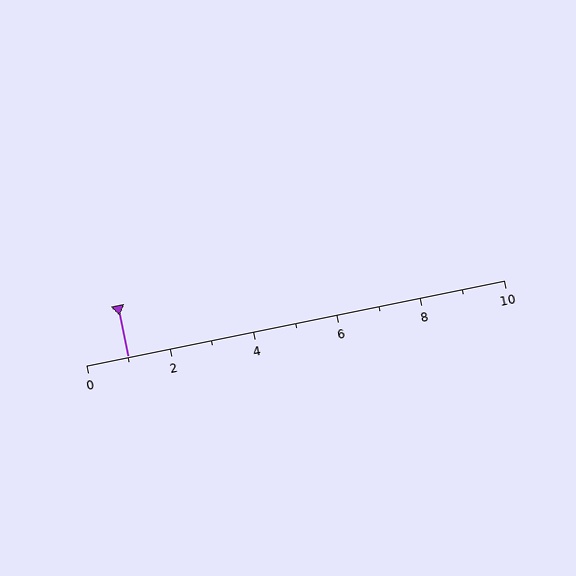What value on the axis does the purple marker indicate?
The marker indicates approximately 1.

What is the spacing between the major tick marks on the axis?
The major ticks are spaced 2 apart.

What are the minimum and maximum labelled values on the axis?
The axis runs from 0 to 10.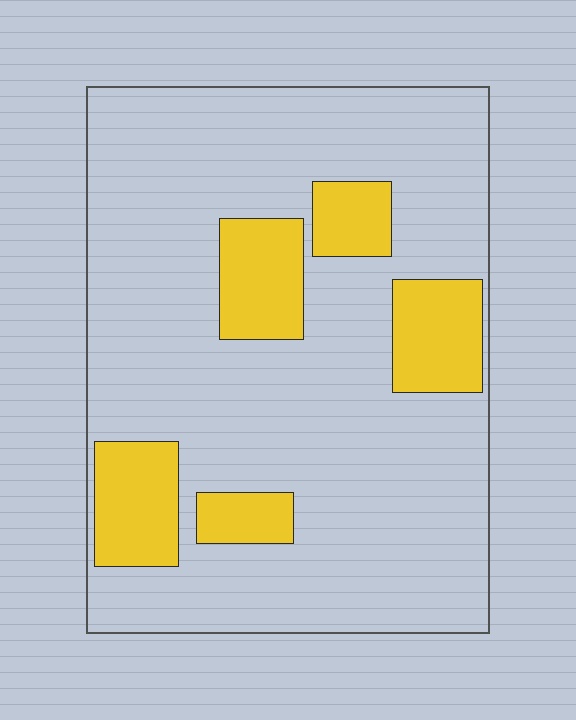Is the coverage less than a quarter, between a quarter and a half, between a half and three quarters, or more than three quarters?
Less than a quarter.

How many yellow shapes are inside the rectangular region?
5.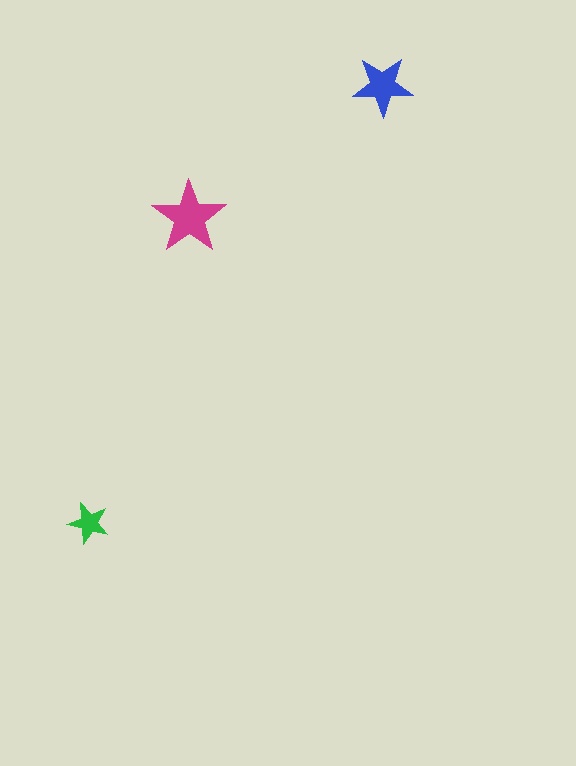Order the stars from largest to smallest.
the magenta one, the blue one, the green one.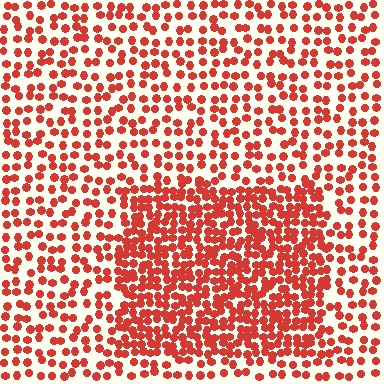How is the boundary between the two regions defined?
The boundary is defined by a change in element density (approximately 2.0x ratio). All elements are the same color, size, and shape.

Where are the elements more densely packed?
The elements are more densely packed inside the rectangle boundary.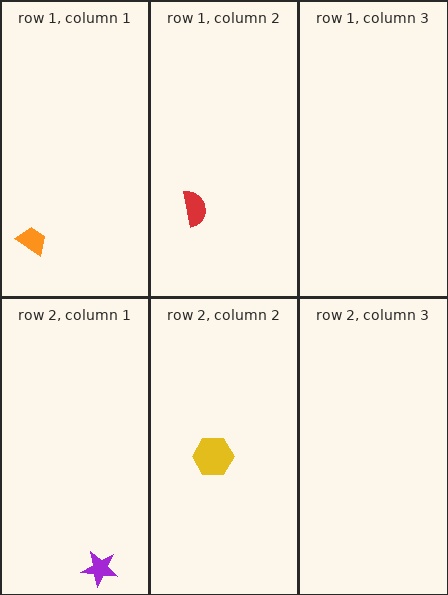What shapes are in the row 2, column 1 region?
The purple star.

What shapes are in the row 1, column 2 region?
The red semicircle.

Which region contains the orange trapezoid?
The row 1, column 1 region.